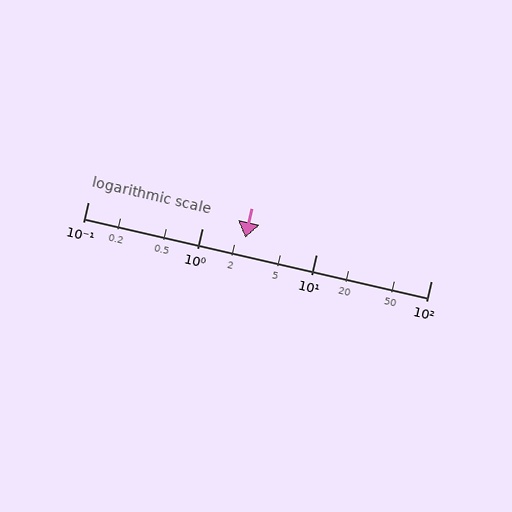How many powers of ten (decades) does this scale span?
The scale spans 3 decades, from 0.1 to 100.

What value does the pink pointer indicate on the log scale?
The pointer indicates approximately 2.4.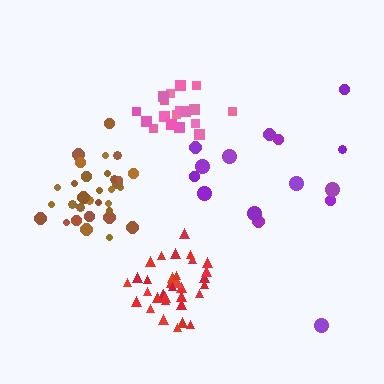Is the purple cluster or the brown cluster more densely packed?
Brown.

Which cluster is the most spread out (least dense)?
Purple.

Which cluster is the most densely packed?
Red.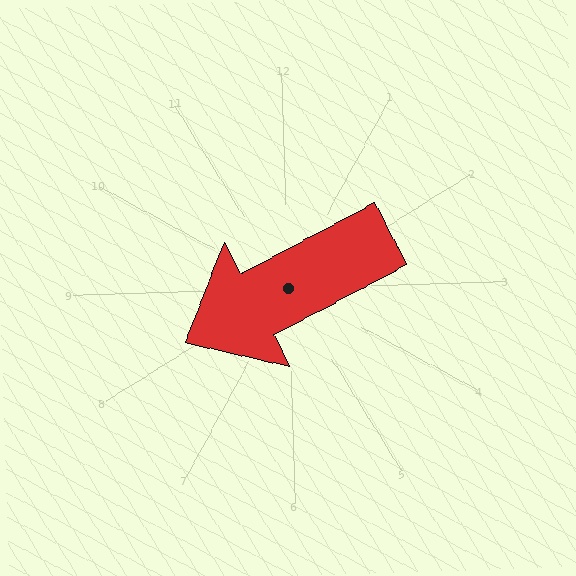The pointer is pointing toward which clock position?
Roughly 8 o'clock.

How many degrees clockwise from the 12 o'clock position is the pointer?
Approximately 244 degrees.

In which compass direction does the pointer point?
Southwest.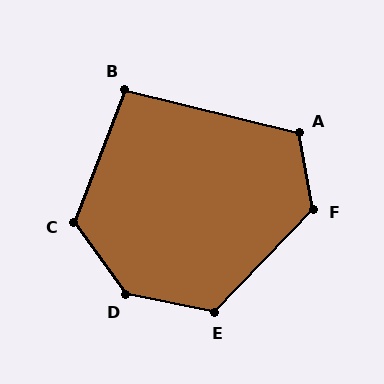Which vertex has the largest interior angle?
D, at approximately 137 degrees.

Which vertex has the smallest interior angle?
B, at approximately 97 degrees.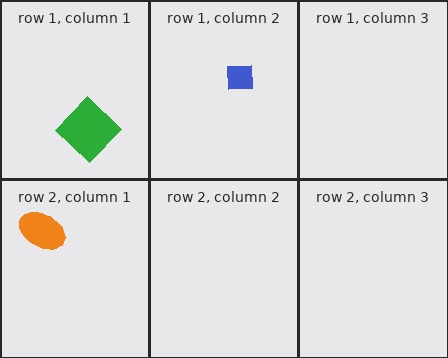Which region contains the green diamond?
The row 1, column 1 region.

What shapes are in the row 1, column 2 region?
The blue square.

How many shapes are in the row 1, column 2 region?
1.